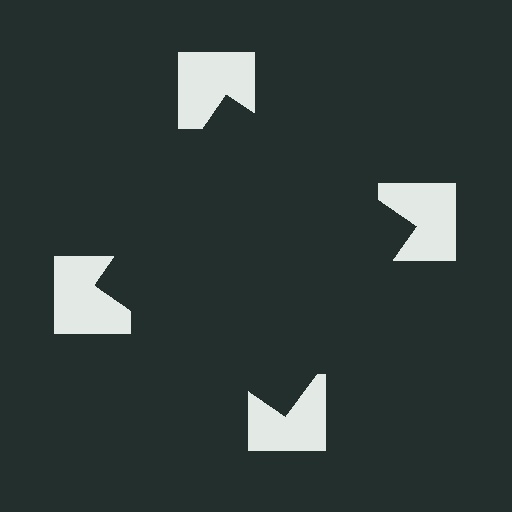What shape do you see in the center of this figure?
An illusory square — its edges are inferred from the aligned wedge cuts in the notched squares, not physically drawn.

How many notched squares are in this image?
There are 4 — one at each vertex of the illusory square.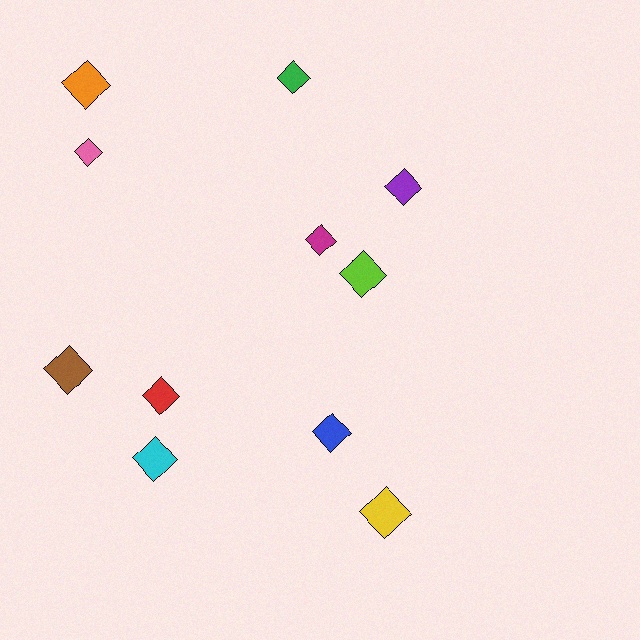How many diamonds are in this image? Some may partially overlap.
There are 11 diamonds.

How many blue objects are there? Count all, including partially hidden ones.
There is 1 blue object.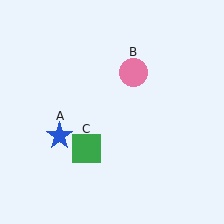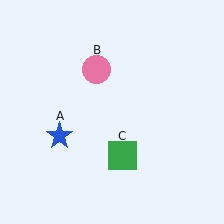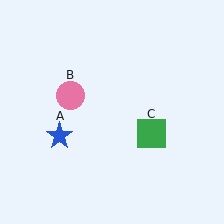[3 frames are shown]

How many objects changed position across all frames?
2 objects changed position: pink circle (object B), green square (object C).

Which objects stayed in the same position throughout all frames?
Blue star (object A) remained stationary.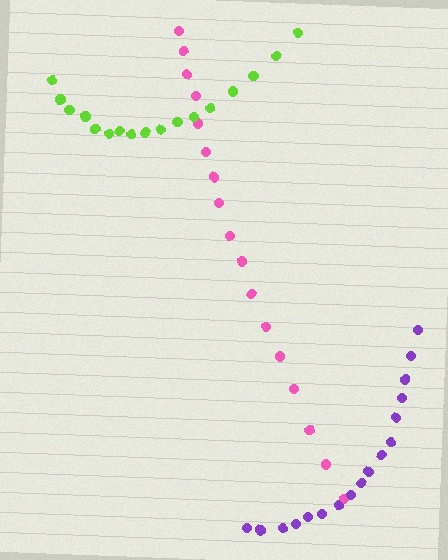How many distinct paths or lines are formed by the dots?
There are 3 distinct paths.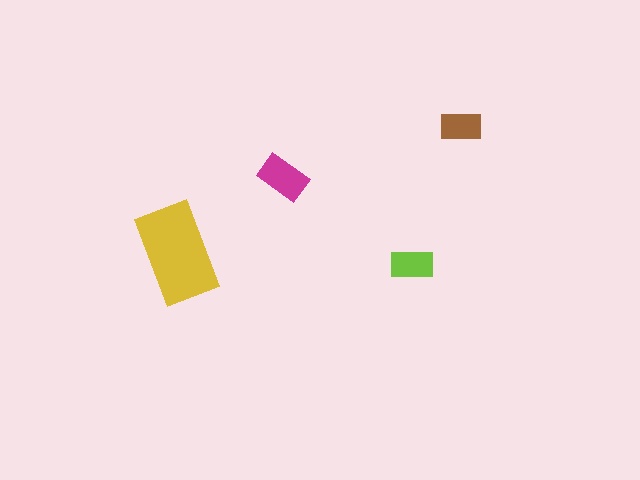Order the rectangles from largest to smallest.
the yellow one, the magenta one, the lime one, the brown one.